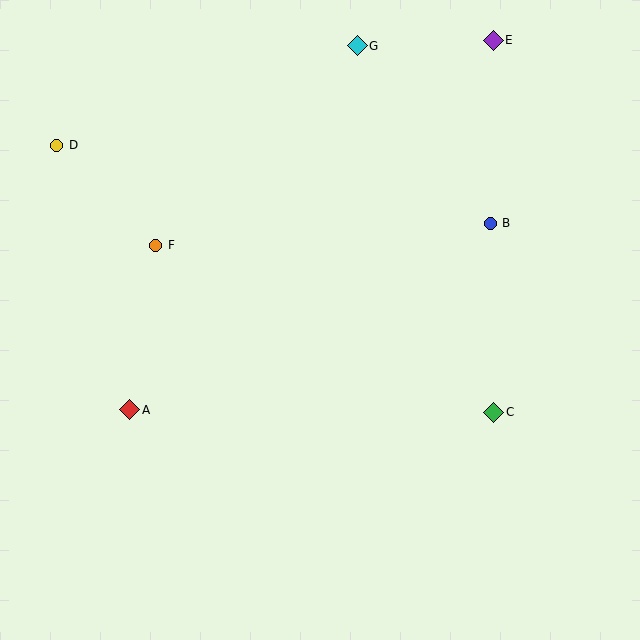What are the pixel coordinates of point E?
Point E is at (493, 40).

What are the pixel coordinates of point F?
Point F is at (156, 245).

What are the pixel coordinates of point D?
Point D is at (57, 145).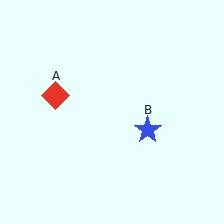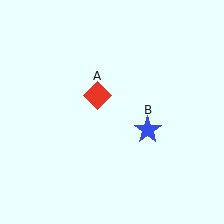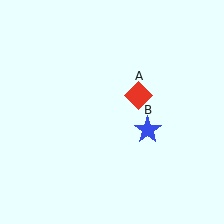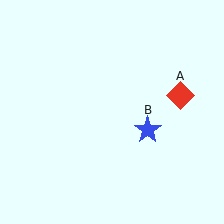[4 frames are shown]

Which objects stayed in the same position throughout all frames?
Blue star (object B) remained stationary.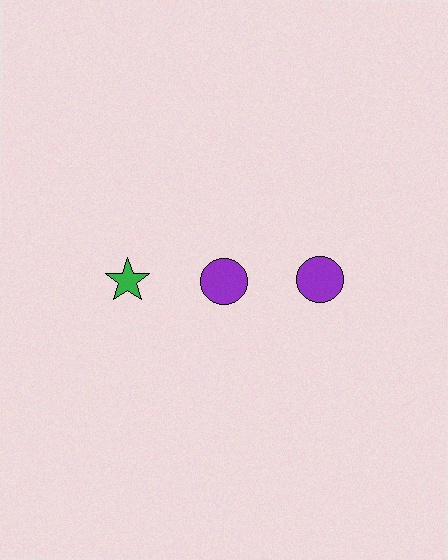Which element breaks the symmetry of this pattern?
The green star in the top row, leftmost column breaks the symmetry. All other shapes are purple circles.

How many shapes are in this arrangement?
There are 3 shapes arranged in a grid pattern.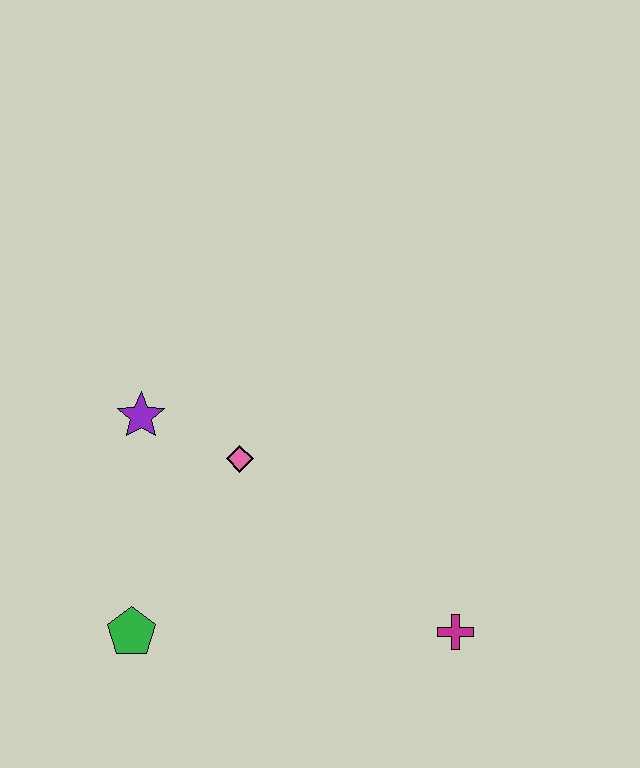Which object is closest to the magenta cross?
The pink diamond is closest to the magenta cross.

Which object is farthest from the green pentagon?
The magenta cross is farthest from the green pentagon.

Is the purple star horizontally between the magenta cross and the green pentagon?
Yes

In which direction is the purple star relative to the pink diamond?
The purple star is to the left of the pink diamond.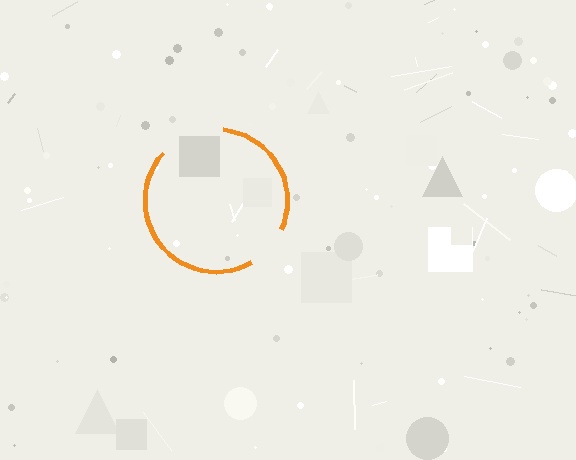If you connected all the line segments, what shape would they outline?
They would outline a circle.